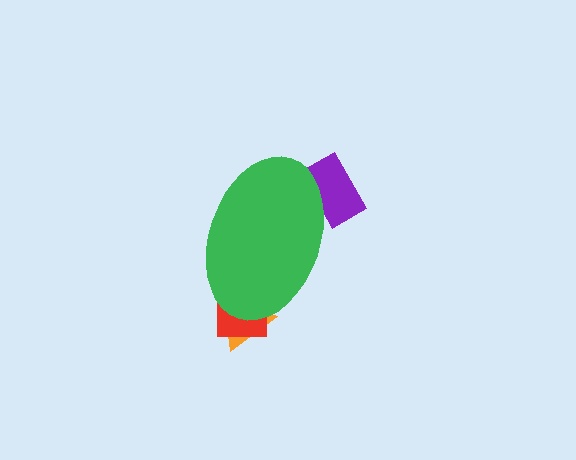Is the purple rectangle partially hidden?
Yes, the purple rectangle is partially hidden behind the green ellipse.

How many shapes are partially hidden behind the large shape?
3 shapes are partially hidden.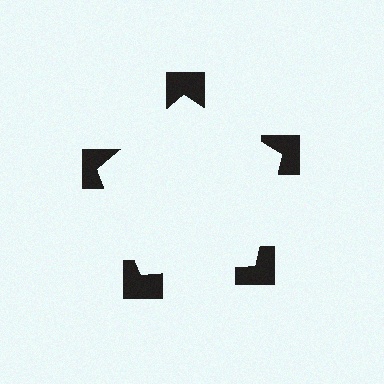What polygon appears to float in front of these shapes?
An illusory pentagon — its edges are inferred from the aligned wedge cuts in the notched squares, not physically drawn.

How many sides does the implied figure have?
5 sides.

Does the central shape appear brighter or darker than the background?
It typically appears slightly brighter than the background, even though no actual brightness change is drawn.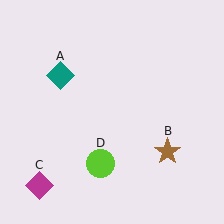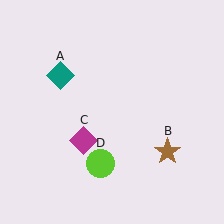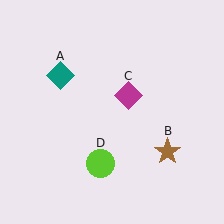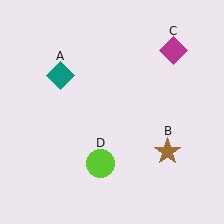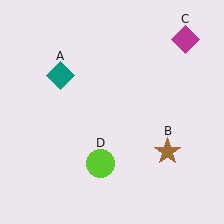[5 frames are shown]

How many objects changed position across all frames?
1 object changed position: magenta diamond (object C).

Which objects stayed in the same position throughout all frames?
Teal diamond (object A) and brown star (object B) and lime circle (object D) remained stationary.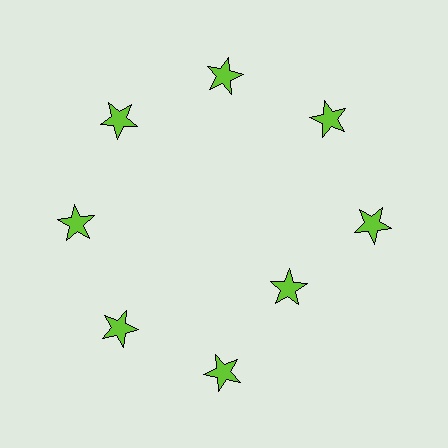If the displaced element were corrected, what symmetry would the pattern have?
It would have 8-fold rotational symmetry — the pattern would map onto itself every 45 degrees.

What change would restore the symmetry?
The symmetry would be restored by moving it outward, back onto the ring so that all 8 stars sit at equal angles and equal distance from the center.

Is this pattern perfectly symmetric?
No. The 8 lime stars are arranged in a ring, but one element near the 4 o'clock position is pulled inward toward the center, breaking the 8-fold rotational symmetry.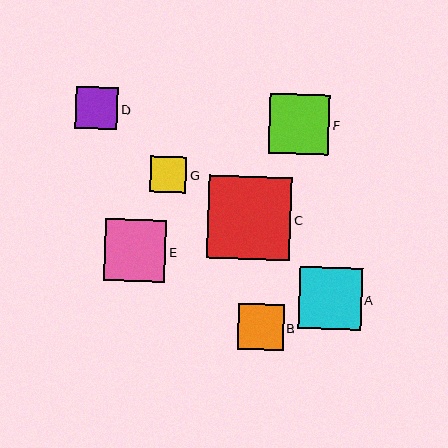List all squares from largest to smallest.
From largest to smallest: C, A, E, F, B, D, G.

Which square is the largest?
Square C is the largest with a size of approximately 83 pixels.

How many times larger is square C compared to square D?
Square C is approximately 2.0 times the size of square D.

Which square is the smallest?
Square G is the smallest with a size of approximately 36 pixels.